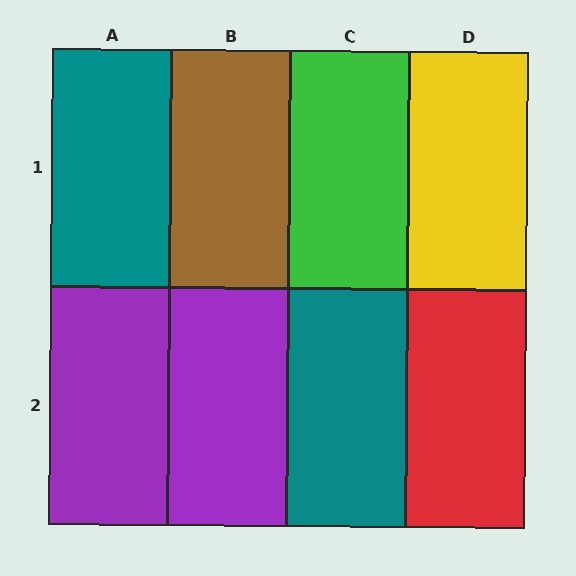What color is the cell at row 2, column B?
Purple.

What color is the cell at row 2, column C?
Teal.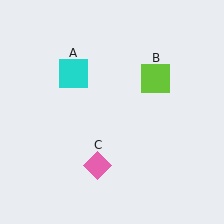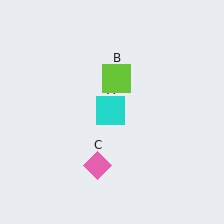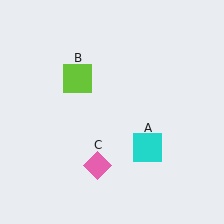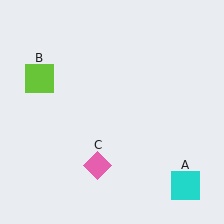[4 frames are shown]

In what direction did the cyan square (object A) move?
The cyan square (object A) moved down and to the right.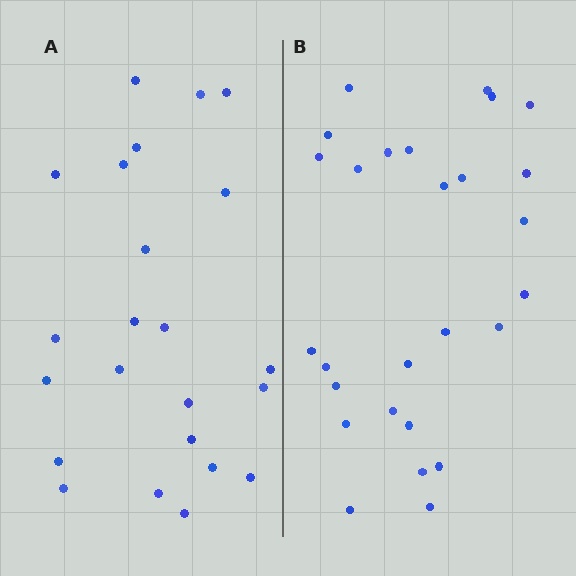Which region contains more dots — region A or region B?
Region B (the right region) has more dots.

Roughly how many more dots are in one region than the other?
Region B has about 4 more dots than region A.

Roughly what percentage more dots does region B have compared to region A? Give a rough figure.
About 15% more.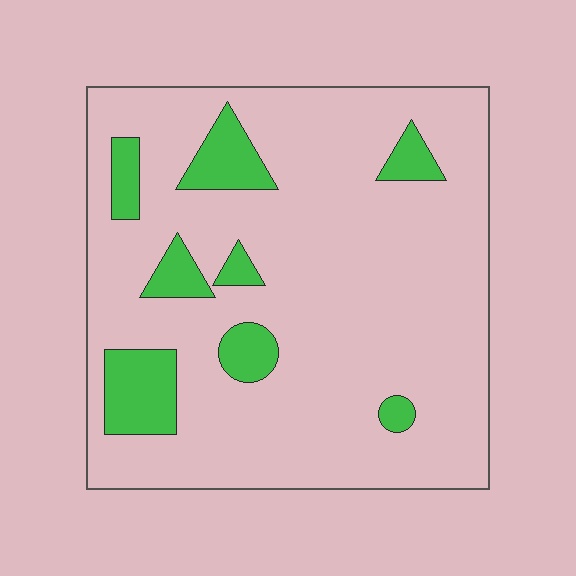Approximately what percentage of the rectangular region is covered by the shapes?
Approximately 15%.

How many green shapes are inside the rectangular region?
8.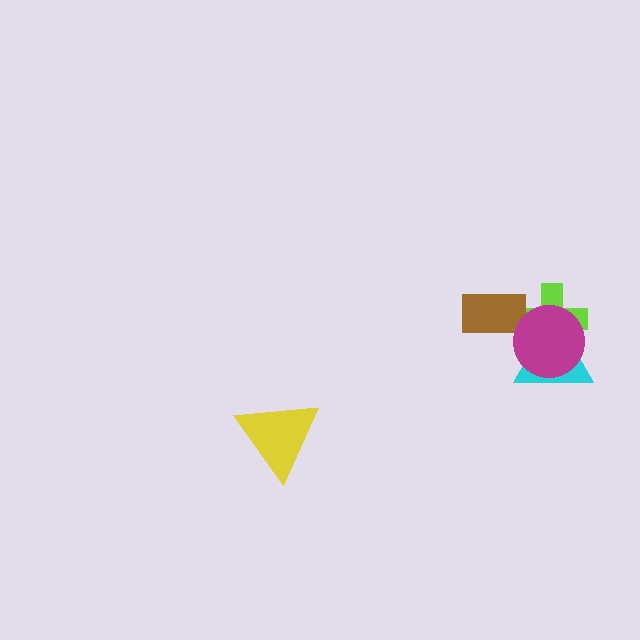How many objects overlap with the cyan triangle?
2 objects overlap with the cyan triangle.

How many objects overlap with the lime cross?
3 objects overlap with the lime cross.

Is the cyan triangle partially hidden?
Yes, it is partially covered by another shape.